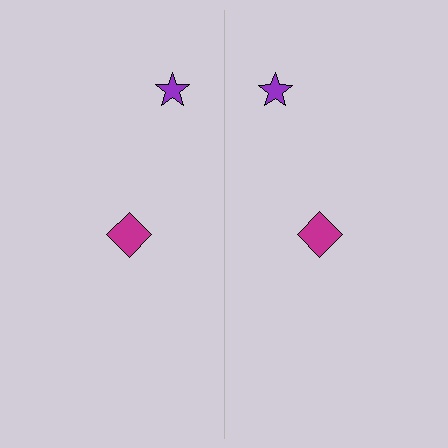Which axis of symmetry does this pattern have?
The pattern has a vertical axis of symmetry running through the center of the image.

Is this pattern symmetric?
Yes, this pattern has bilateral (reflection) symmetry.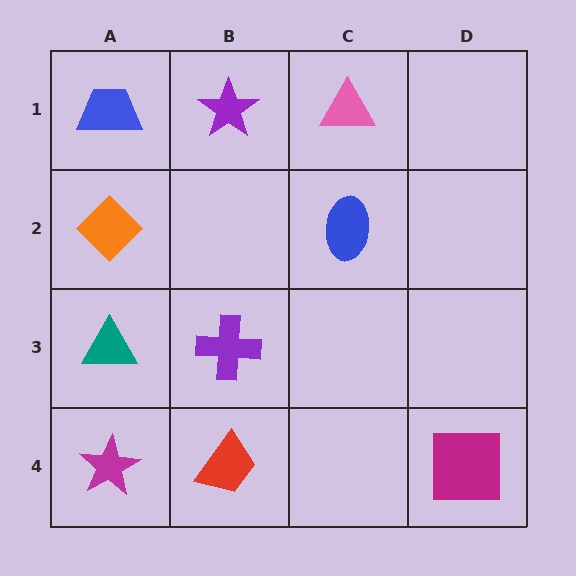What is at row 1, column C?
A pink triangle.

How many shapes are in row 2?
2 shapes.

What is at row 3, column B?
A purple cross.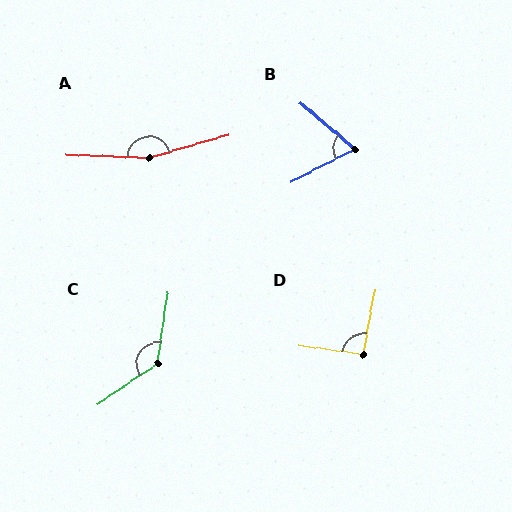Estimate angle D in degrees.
Approximately 92 degrees.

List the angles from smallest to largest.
B (67°), D (92°), C (132°), A (162°).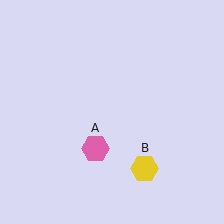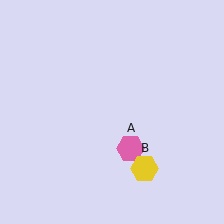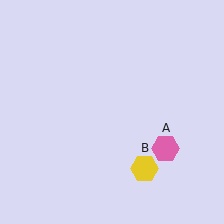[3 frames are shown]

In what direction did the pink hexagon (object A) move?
The pink hexagon (object A) moved right.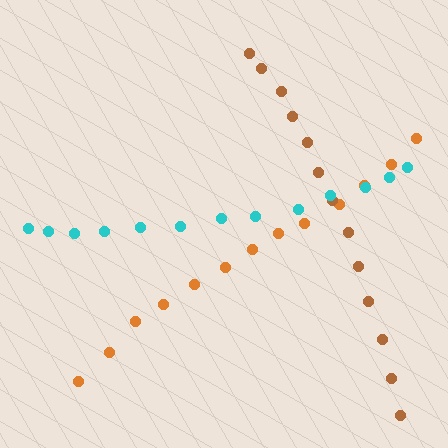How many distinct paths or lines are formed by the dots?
There are 3 distinct paths.